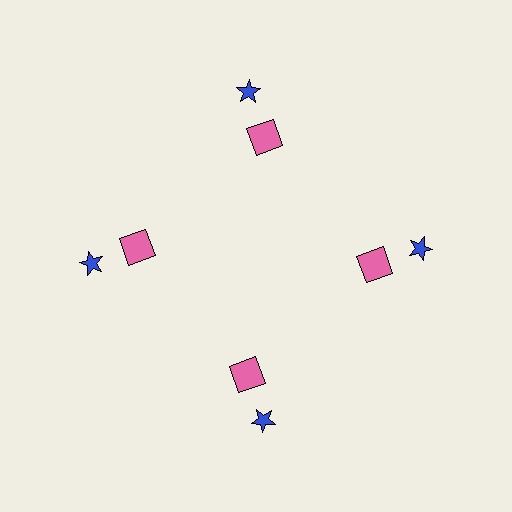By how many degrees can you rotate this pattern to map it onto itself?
The pattern maps onto itself every 90 degrees of rotation.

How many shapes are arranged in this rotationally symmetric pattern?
There are 8 shapes, arranged in 4 groups of 2.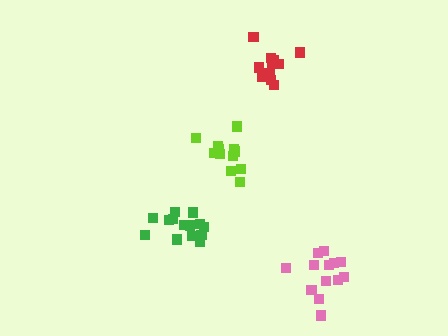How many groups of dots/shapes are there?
There are 4 groups.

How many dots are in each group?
Group 1: 12 dots, Group 2: 13 dots, Group 3: 12 dots, Group 4: 14 dots (51 total).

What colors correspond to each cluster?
The clusters are colored: red, pink, lime, green.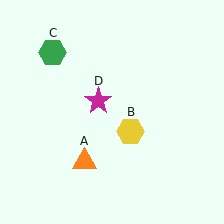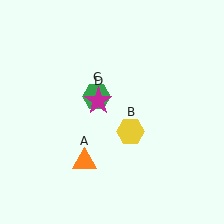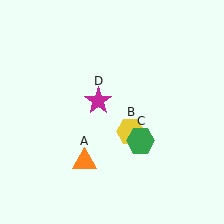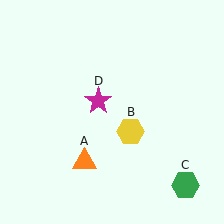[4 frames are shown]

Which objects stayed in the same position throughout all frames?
Orange triangle (object A) and yellow hexagon (object B) and magenta star (object D) remained stationary.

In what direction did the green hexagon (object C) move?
The green hexagon (object C) moved down and to the right.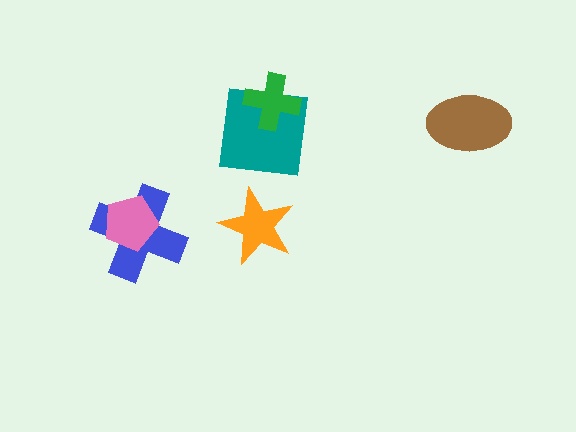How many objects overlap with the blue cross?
1 object overlaps with the blue cross.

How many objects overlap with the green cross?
1 object overlaps with the green cross.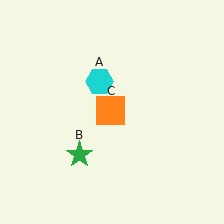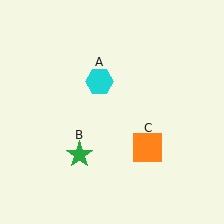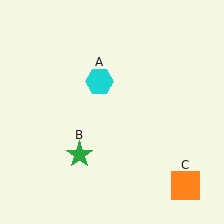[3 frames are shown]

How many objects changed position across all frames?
1 object changed position: orange square (object C).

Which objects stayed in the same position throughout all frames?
Cyan hexagon (object A) and green star (object B) remained stationary.